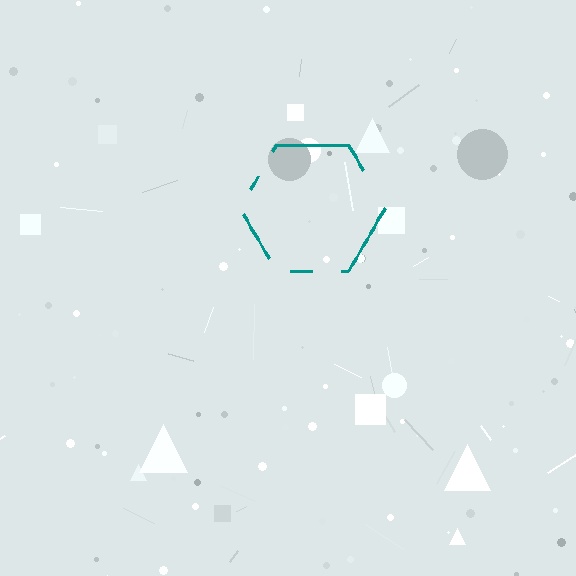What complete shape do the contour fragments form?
The contour fragments form a hexagon.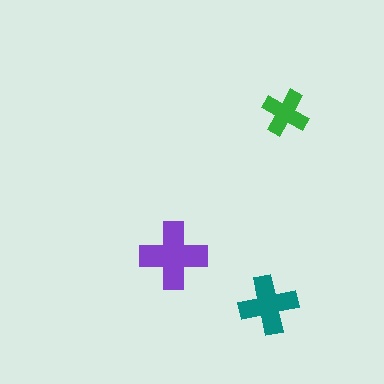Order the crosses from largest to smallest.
the purple one, the teal one, the green one.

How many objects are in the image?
There are 3 objects in the image.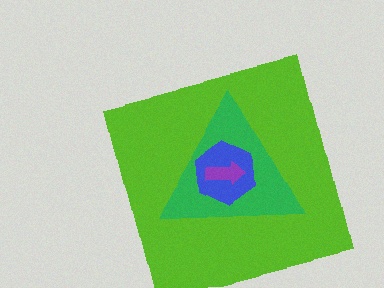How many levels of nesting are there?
4.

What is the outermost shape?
The lime square.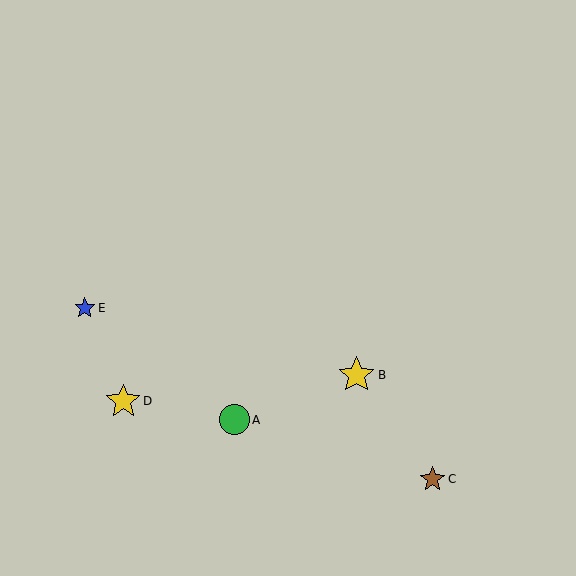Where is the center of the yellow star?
The center of the yellow star is at (123, 401).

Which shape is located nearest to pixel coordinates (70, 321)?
The blue star (labeled E) at (85, 308) is nearest to that location.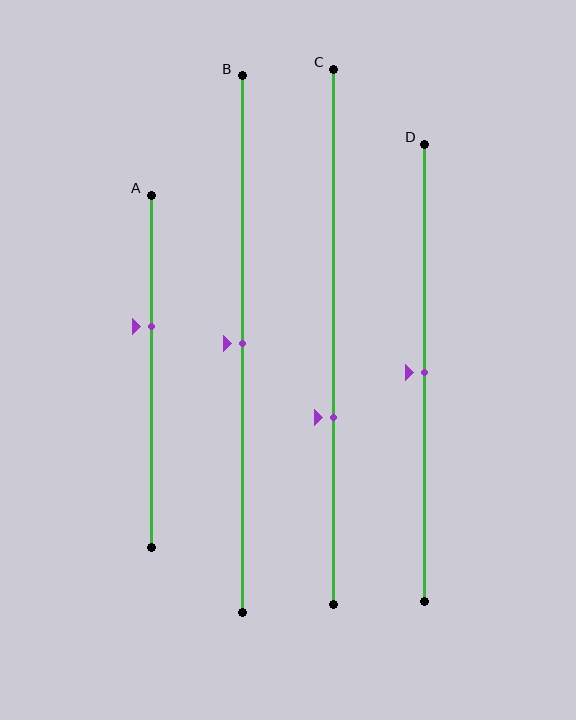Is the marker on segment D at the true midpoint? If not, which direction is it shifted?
Yes, the marker on segment D is at the true midpoint.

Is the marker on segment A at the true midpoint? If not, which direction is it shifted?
No, the marker on segment A is shifted upward by about 13% of the segment length.